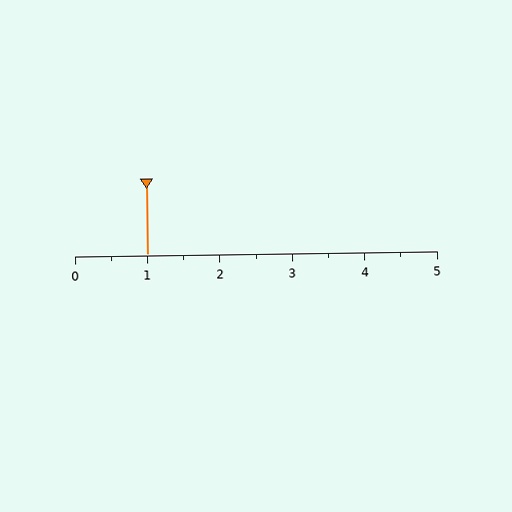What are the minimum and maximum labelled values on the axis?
The axis runs from 0 to 5.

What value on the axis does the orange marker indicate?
The marker indicates approximately 1.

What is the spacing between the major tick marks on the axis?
The major ticks are spaced 1 apart.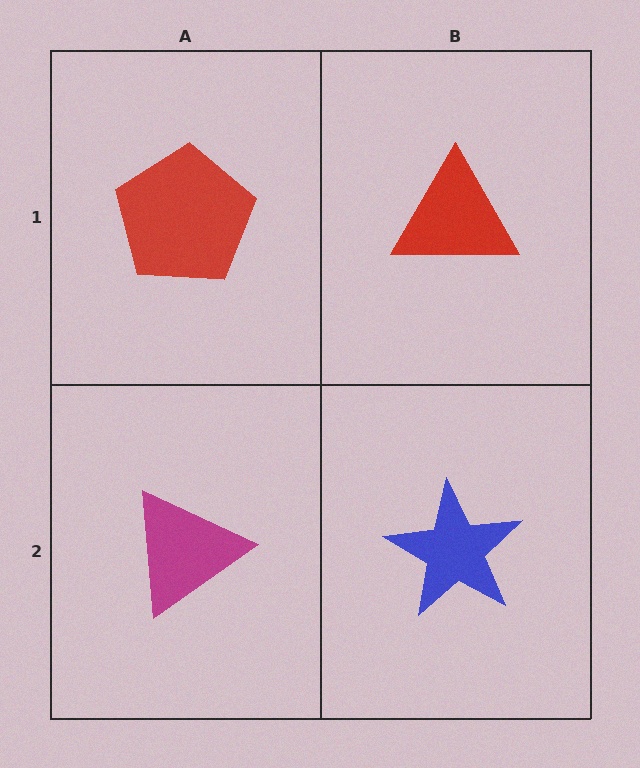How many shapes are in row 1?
2 shapes.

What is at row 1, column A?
A red pentagon.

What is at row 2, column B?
A blue star.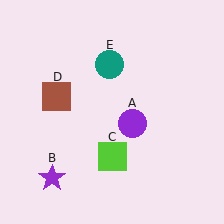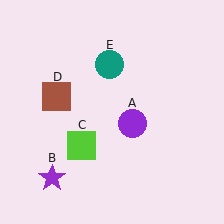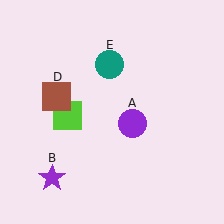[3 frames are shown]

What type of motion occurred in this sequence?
The lime square (object C) rotated clockwise around the center of the scene.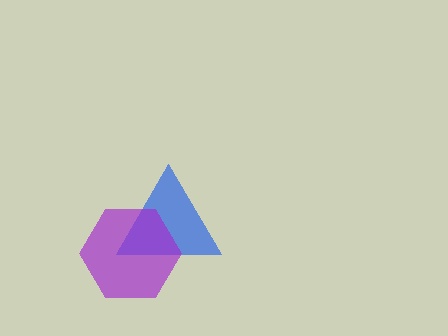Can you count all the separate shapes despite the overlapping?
Yes, there are 2 separate shapes.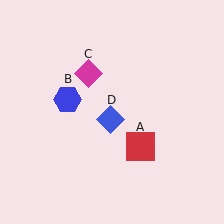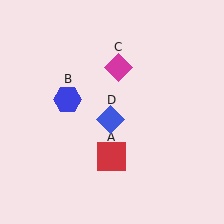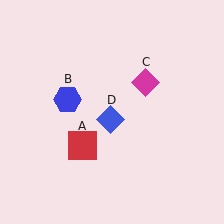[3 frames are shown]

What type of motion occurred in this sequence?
The red square (object A), magenta diamond (object C) rotated clockwise around the center of the scene.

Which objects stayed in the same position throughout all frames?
Blue hexagon (object B) and blue diamond (object D) remained stationary.